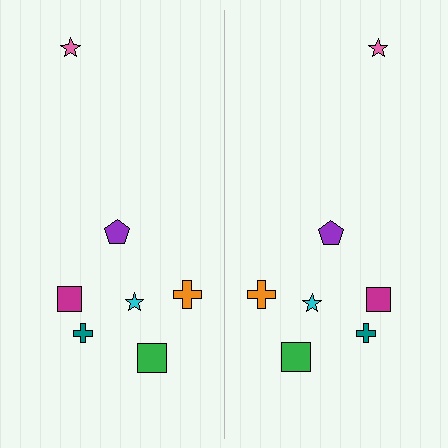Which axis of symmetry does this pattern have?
The pattern has a vertical axis of symmetry running through the center of the image.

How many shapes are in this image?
There are 14 shapes in this image.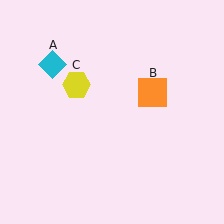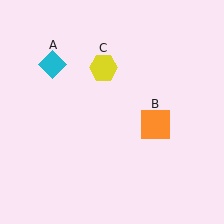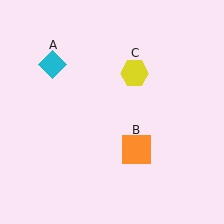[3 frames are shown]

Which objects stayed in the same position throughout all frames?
Cyan diamond (object A) remained stationary.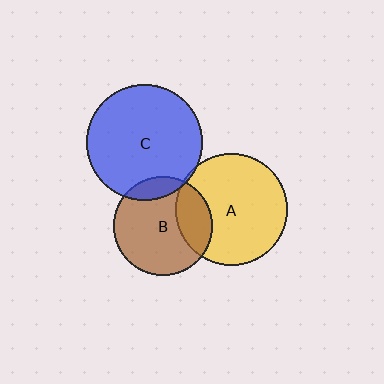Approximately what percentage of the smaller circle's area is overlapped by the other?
Approximately 25%.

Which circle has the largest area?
Circle C (blue).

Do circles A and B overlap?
Yes.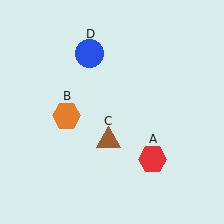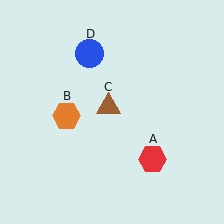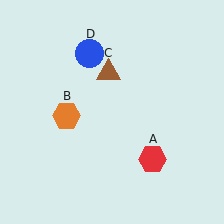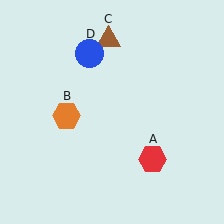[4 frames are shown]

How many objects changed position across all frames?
1 object changed position: brown triangle (object C).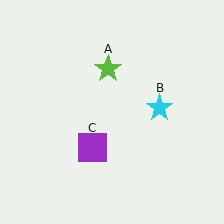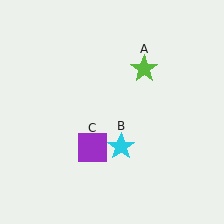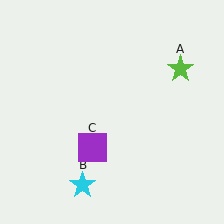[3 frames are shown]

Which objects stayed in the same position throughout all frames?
Purple square (object C) remained stationary.